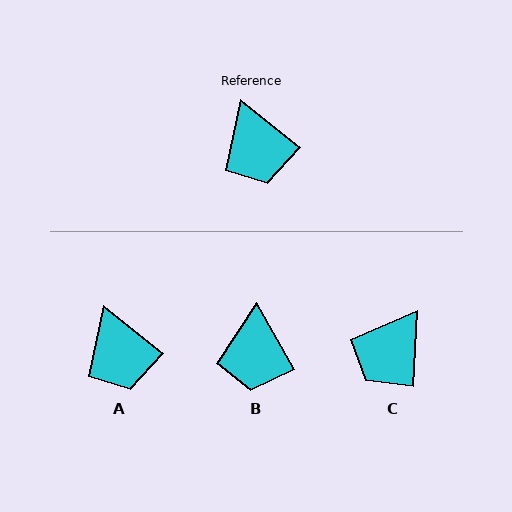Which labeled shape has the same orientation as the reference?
A.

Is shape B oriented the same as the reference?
No, it is off by about 22 degrees.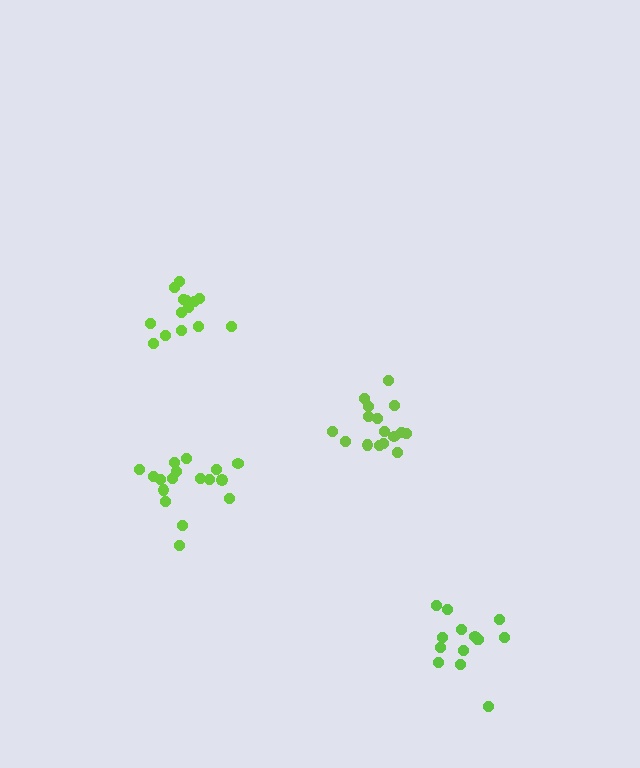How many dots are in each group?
Group 1: 16 dots, Group 2: 14 dots, Group 3: 17 dots, Group 4: 15 dots (62 total).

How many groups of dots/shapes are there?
There are 4 groups.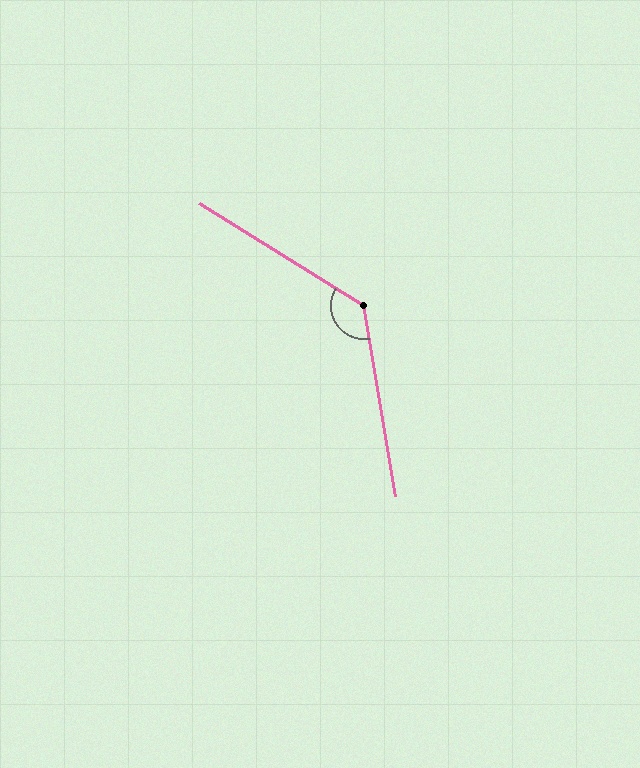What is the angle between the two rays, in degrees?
Approximately 132 degrees.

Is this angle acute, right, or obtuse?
It is obtuse.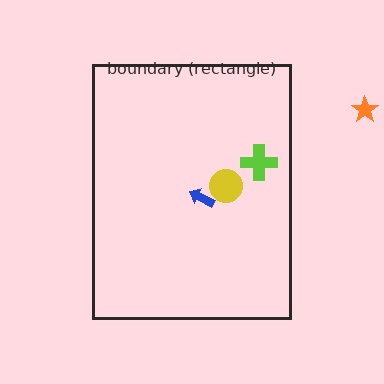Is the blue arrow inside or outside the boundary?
Inside.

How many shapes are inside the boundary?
3 inside, 1 outside.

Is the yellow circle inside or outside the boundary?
Inside.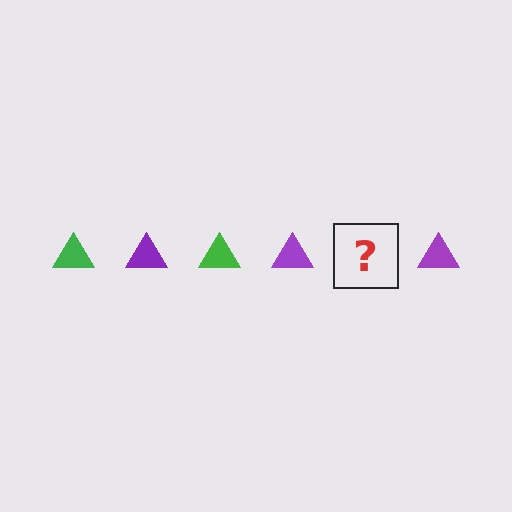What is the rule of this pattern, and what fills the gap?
The rule is that the pattern cycles through green, purple triangles. The gap should be filled with a green triangle.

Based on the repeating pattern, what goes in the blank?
The blank should be a green triangle.